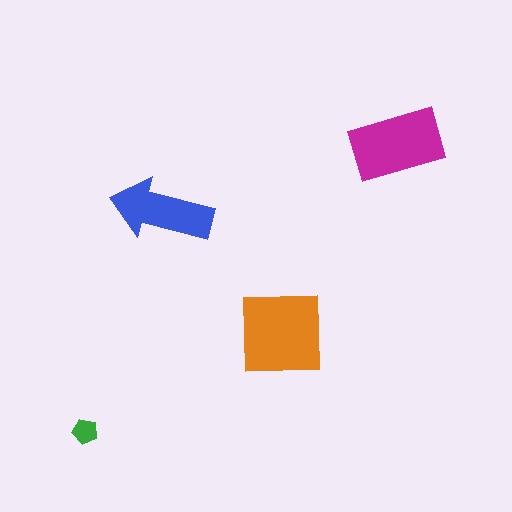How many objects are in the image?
There are 4 objects in the image.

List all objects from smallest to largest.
The green pentagon, the blue arrow, the magenta rectangle, the orange square.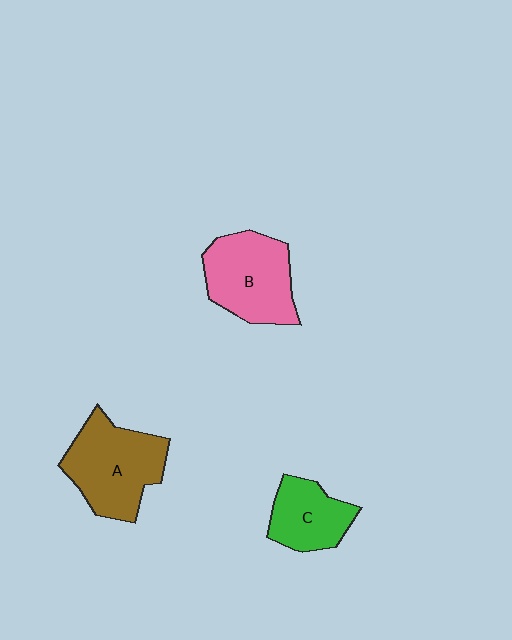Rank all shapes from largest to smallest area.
From largest to smallest: A (brown), B (pink), C (green).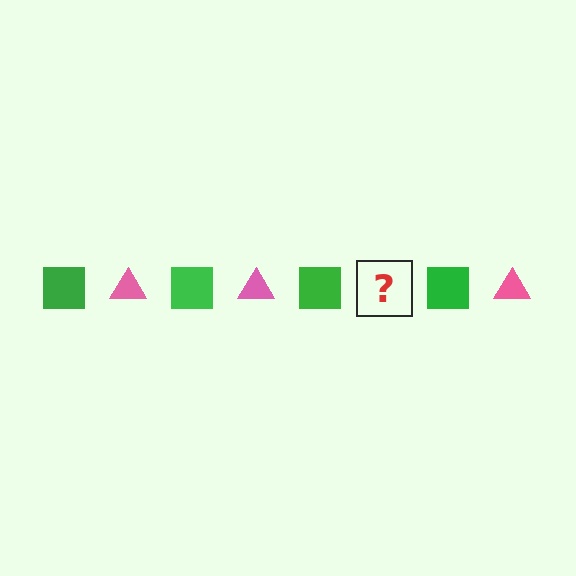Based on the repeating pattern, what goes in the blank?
The blank should be a pink triangle.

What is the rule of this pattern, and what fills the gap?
The rule is that the pattern alternates between green square and pink triangle. The gap should be filled with a pink triangle.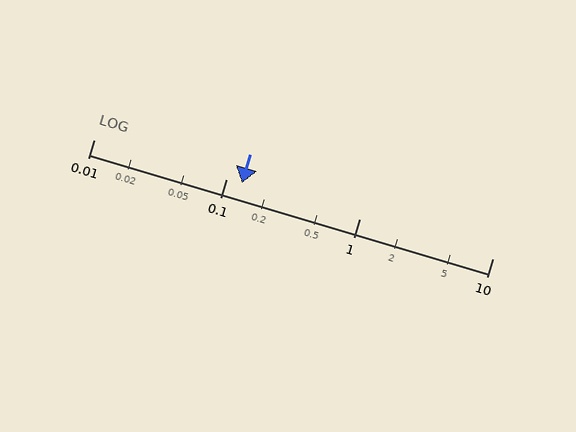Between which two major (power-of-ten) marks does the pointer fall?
The pointer is between 0.1 and 1.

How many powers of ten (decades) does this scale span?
The scale spans 3 decades, from 0.01 to 10.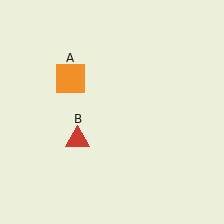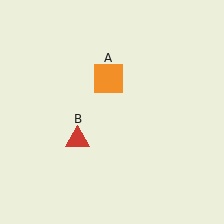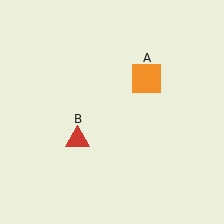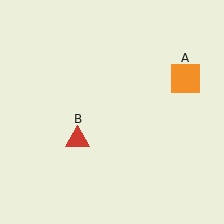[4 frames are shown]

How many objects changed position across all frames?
1 object changed position: orange square (object A).